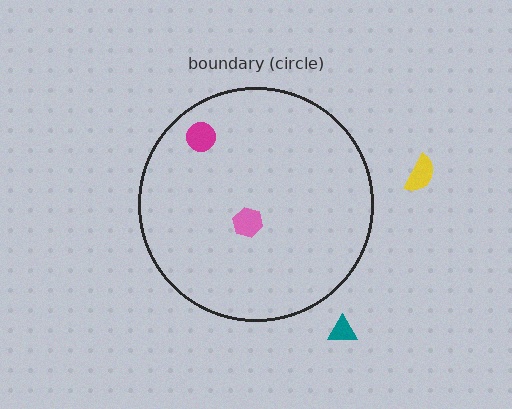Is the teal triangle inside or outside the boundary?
Outside.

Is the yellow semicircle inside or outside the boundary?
Outside.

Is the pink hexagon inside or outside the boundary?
Inside.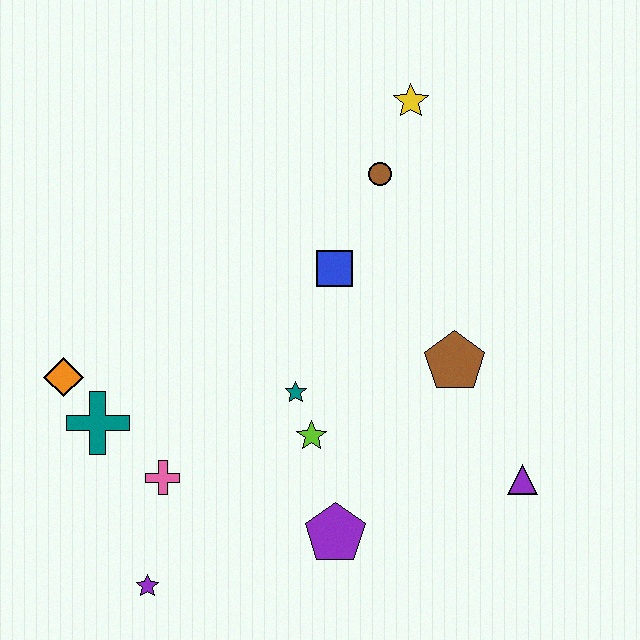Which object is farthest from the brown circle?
The purple star is farthest from the brown circle.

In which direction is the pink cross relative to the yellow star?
The pink cross is below the yellow star.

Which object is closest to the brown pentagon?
The purple triangle is closest to the brown pentagon.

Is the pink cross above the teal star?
No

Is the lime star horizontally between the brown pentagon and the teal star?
Yes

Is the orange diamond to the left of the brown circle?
Yes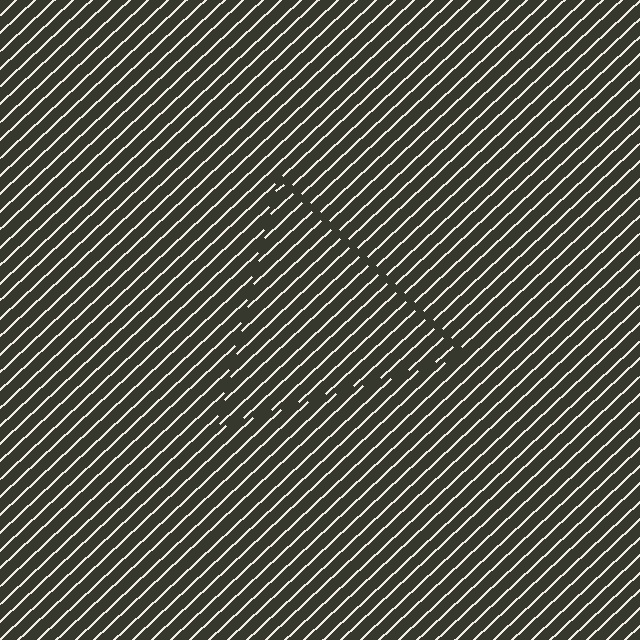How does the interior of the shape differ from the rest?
The interior of the shape contains the same grating, shifted by half a period — the contour is defined by the phase discontinuity where line-ends from the inner and outer gratings abut.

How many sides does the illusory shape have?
3 sides — the line-ends trace a triangle.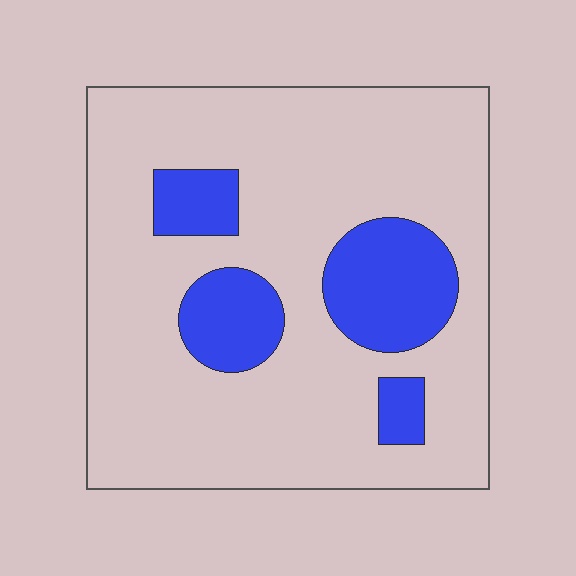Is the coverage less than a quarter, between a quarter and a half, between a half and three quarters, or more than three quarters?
Less than a quarter.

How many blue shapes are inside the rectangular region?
4.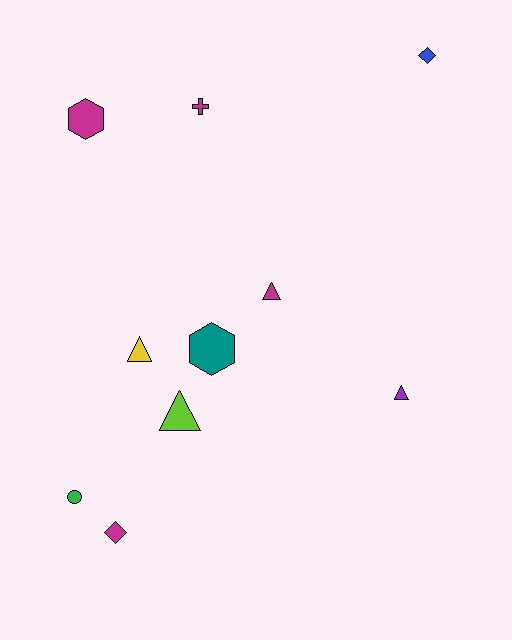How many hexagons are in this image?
There are 2 hexagons.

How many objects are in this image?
There are 10 objects.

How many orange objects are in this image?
There are no orange objects.